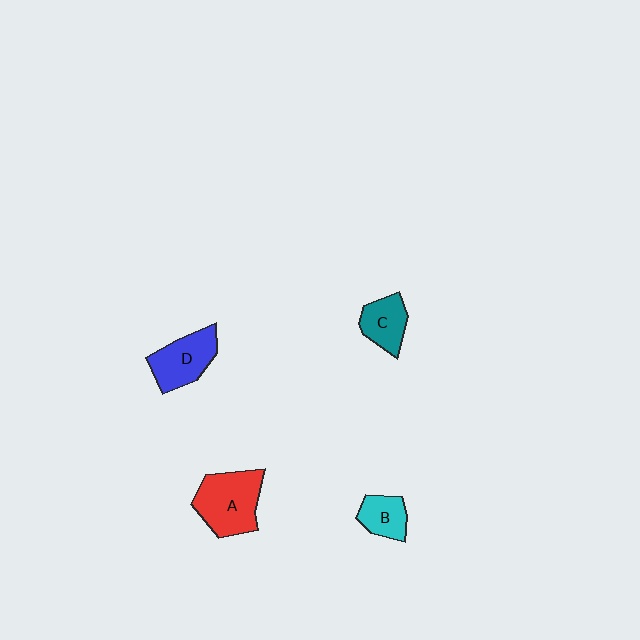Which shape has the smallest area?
Shape B (cyan).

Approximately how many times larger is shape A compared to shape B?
Approximately 2.0 times.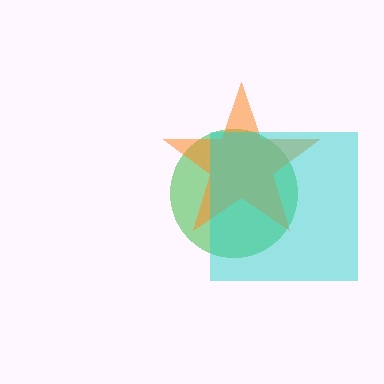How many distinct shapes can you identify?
There are 3 distinct shapes: a green circle, an orange star, a cyan square.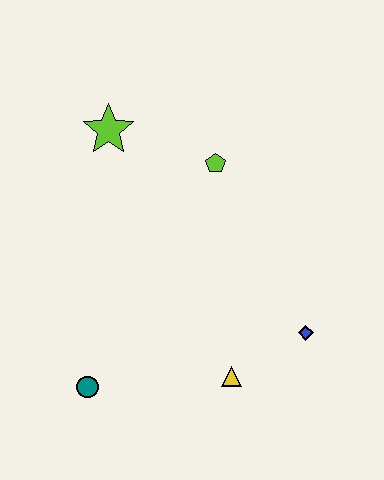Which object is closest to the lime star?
The lime pentagon is closest to the lime star.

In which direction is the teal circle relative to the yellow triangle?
The teal circle is to the left of the yellow triangle.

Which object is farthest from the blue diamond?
The lime star is farthest from the blue diamond.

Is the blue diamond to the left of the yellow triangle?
No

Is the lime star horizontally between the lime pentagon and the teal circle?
Yes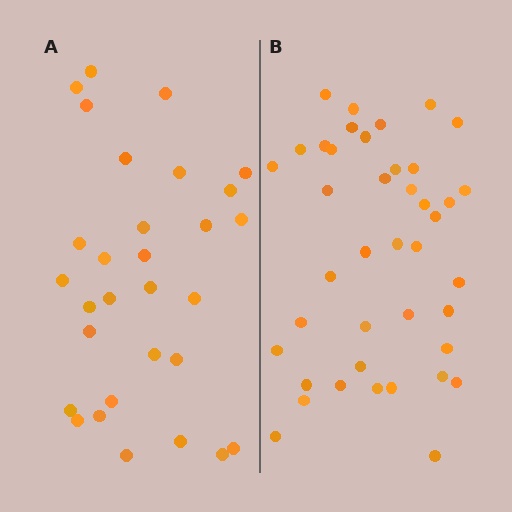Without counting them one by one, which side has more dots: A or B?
Region B (the right region) has more dots.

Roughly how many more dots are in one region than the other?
Region B has roughly 12 or so more dots than region A.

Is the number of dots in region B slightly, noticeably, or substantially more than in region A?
Region B has noticeably more, but not dramatically so. The ratio is roughly 1.4 to 1.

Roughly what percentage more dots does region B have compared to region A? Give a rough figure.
About 35% more.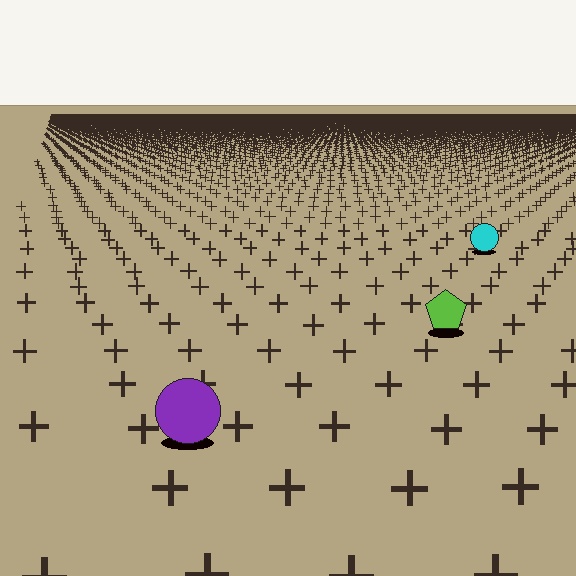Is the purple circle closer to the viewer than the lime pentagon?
Yes. The purple circle is closer — you can tell from the texture gradient: the ground texture is coarser near it.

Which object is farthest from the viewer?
The cyan circle is farthest from the viewer. It appears smaller and the ground texture around it is denser.